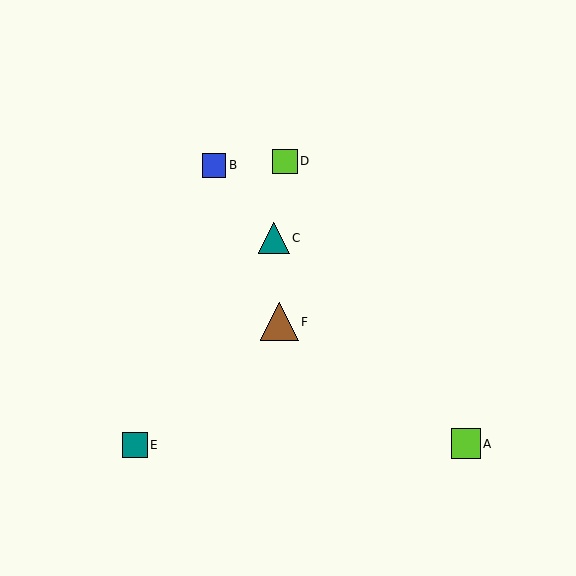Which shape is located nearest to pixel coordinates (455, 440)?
The lime square (labeled A) at (466, 444) is nearest to that location.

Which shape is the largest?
The brown triangle (labeled F) is the largest.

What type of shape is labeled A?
Shape A is a lime square.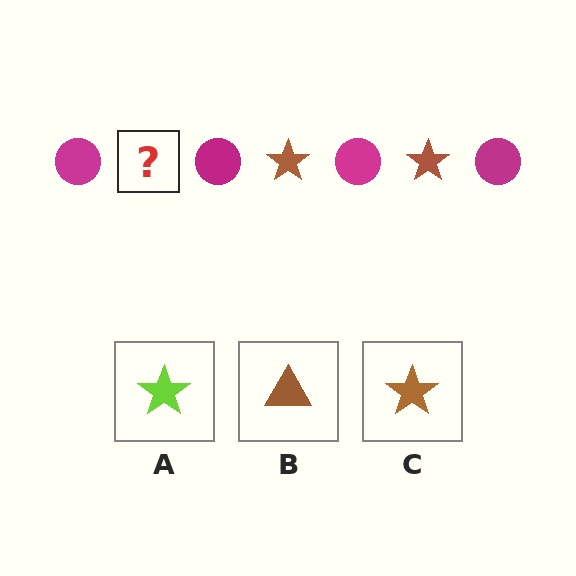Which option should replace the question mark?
Option C.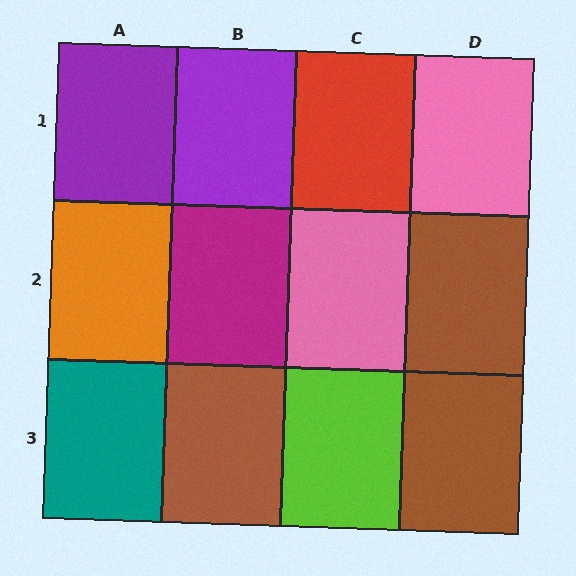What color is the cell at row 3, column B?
Brown.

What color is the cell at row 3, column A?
Teal.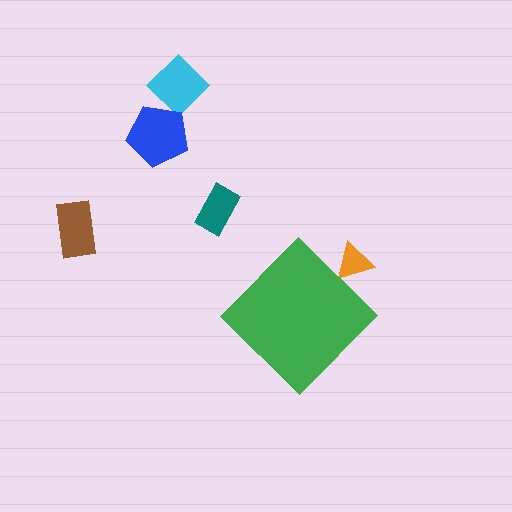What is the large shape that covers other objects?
A green diamond.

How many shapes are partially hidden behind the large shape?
1 shape is partially hidden.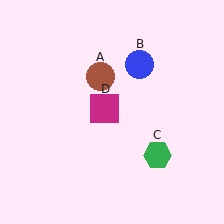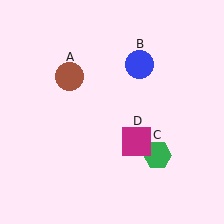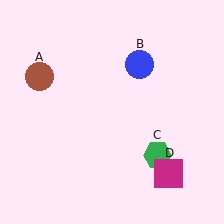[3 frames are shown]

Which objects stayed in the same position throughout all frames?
Blue circle (object B) and green hexagon (object C) remained stationary.